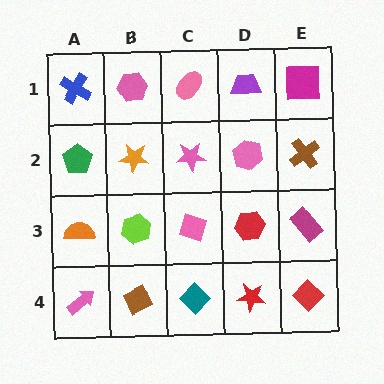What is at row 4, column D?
A red star.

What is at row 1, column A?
A blue cross.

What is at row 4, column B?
A brown diamond.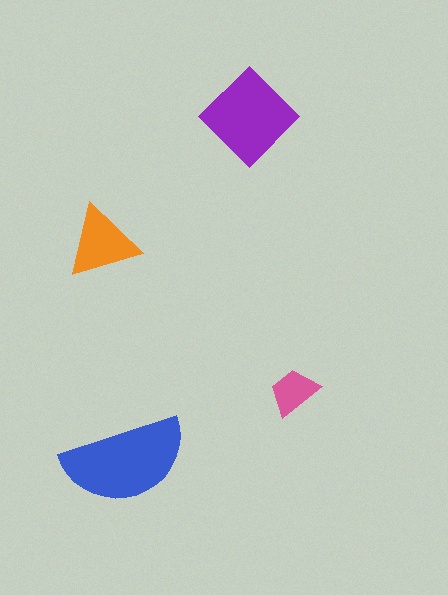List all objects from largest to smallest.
The blue semicircle, the purple diamond, the orange triangle, the pink trapezoid.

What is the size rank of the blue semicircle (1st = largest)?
1st.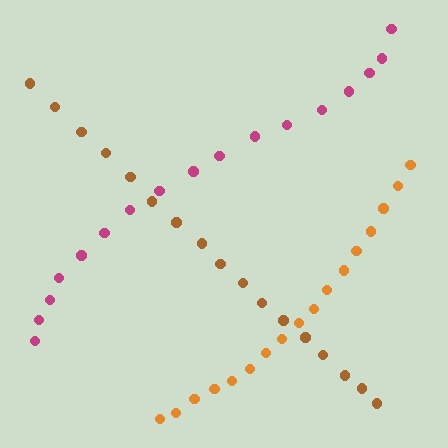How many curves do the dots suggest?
There are 3 distinct paths.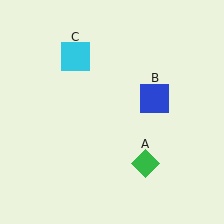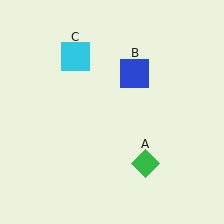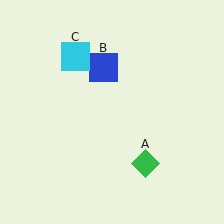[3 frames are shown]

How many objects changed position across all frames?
1 object changed position: blue square (object B).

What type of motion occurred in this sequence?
The blue square (object B) rotated counterclockwise around the center of the scene.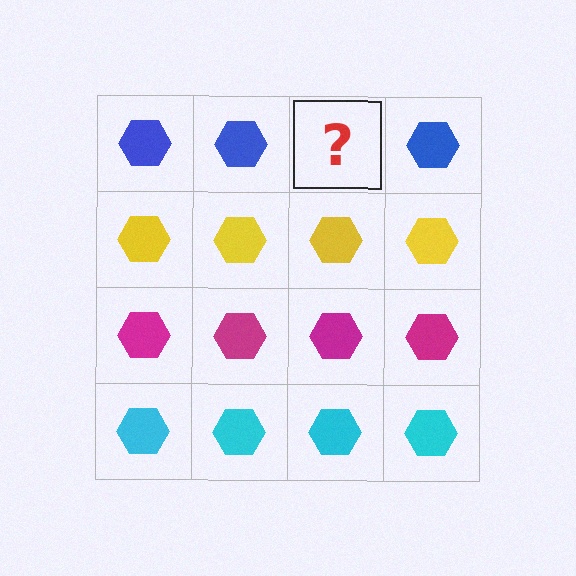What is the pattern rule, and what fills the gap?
The rule is that each row has a consistent color. The gap should be filled with a blue hexagon.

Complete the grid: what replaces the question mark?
The question mark should be replaced with a blue hexagon.